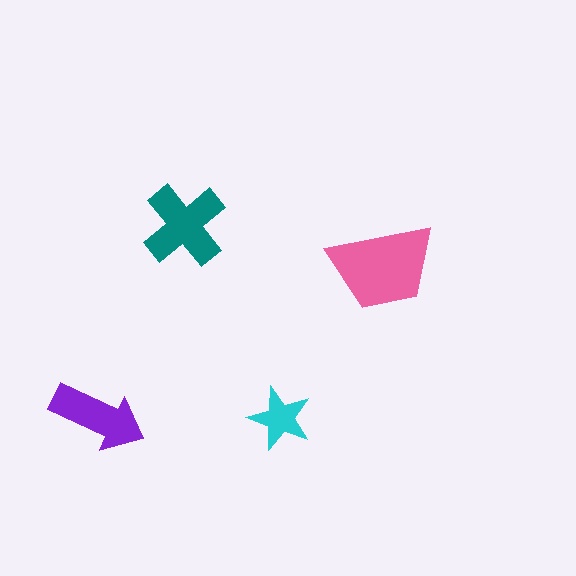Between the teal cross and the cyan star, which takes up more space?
The teal cross.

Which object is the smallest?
The cyan star.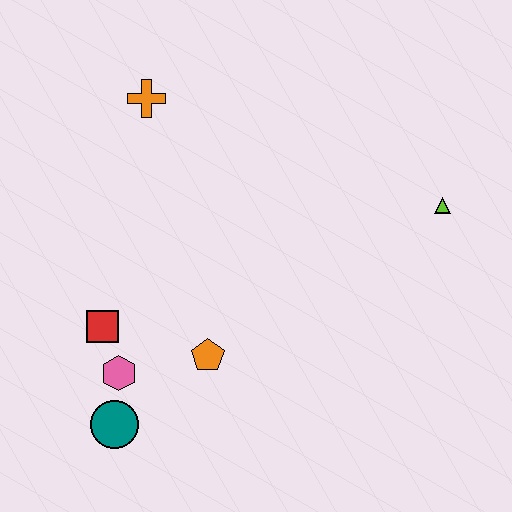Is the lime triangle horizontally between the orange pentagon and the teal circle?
No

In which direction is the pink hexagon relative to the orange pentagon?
The pink hexagon is to the left of the orange pentagon.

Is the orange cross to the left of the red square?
No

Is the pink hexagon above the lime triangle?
No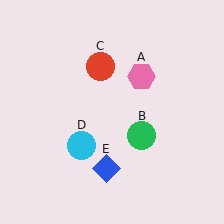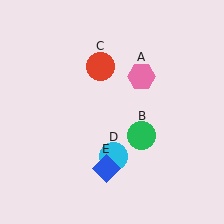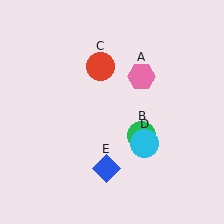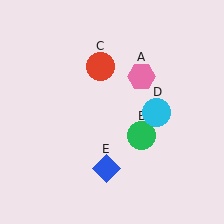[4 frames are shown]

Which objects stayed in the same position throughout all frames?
Pink hexagon (object A) and green circle (object B) and red circle (object C) and blue diamond (object E) remained stationary.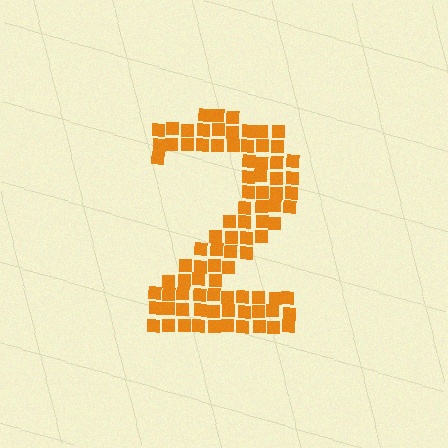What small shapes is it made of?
It is made of small squares.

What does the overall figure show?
The overall figure shows the digit 2.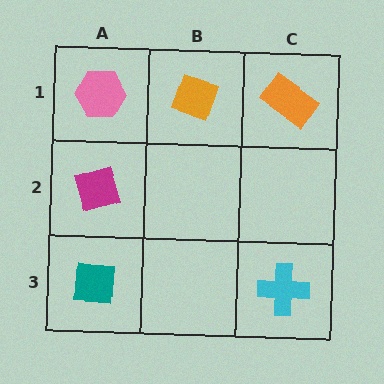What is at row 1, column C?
An orange rectangle.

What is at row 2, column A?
A magenta diamond.